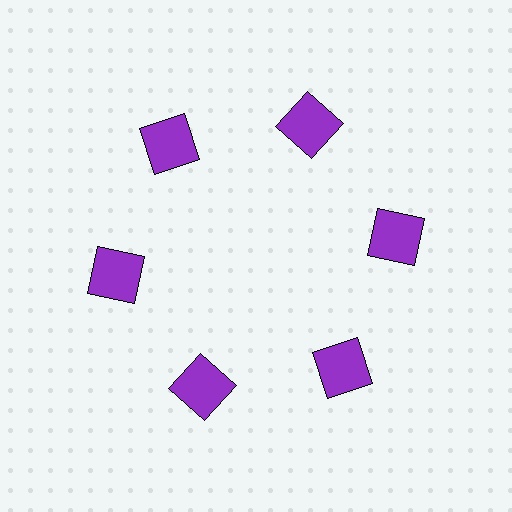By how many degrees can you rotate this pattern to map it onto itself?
The pattern maps onto itself every 60 degrees of rotation.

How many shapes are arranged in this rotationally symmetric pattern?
There are 6 shapes, arranged in 6 groups of 1.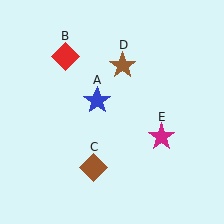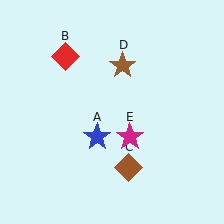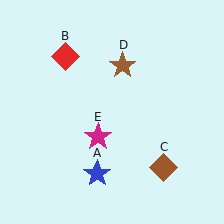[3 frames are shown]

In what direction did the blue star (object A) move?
The blue star (object A) moved down.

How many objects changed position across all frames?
3 objects changed position: blue star (object A), brown diamond (object C), magenta star (object E).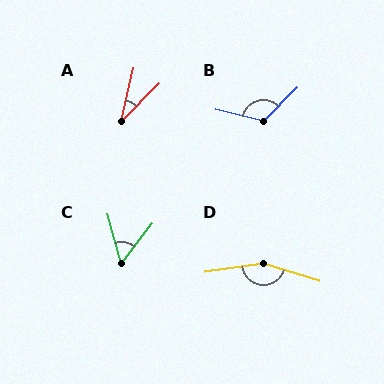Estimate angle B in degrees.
Approximately 121 degrees.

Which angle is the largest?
D, at approximately 154 degrees.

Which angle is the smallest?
A, at approximately 32 degrees.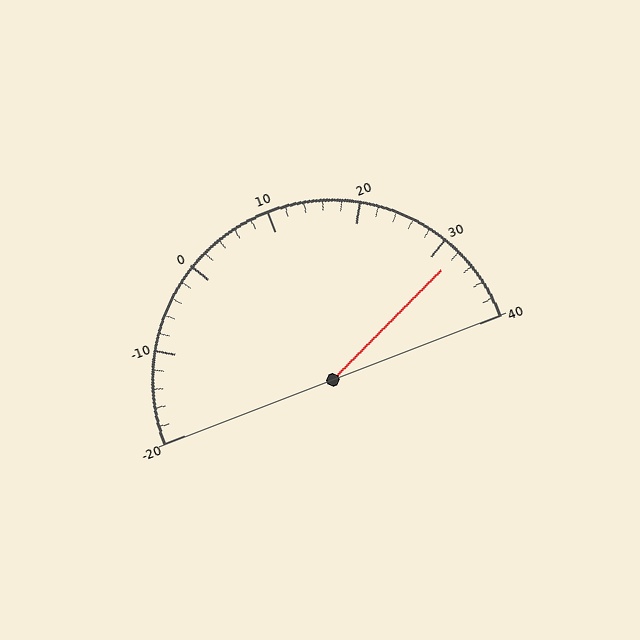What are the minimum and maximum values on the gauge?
The gauge ranges from -20 to 40.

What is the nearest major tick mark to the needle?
The nearest major tick mark is 30.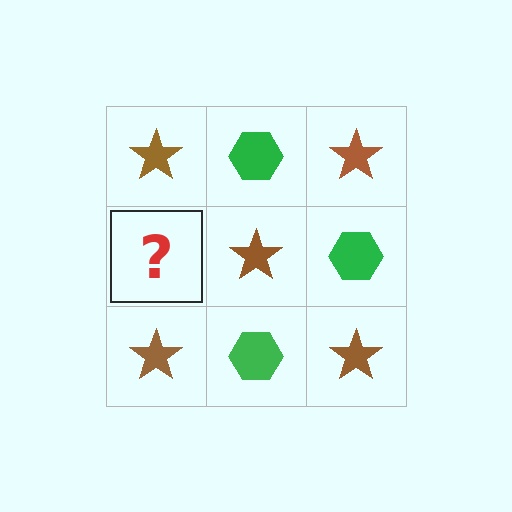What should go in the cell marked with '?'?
The missing cell should contain a green hexagon.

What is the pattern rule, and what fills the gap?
The rule is that it alternates brown star and green hexagon in a checkerboard pattern. The gap should be filled with a green hexagon.